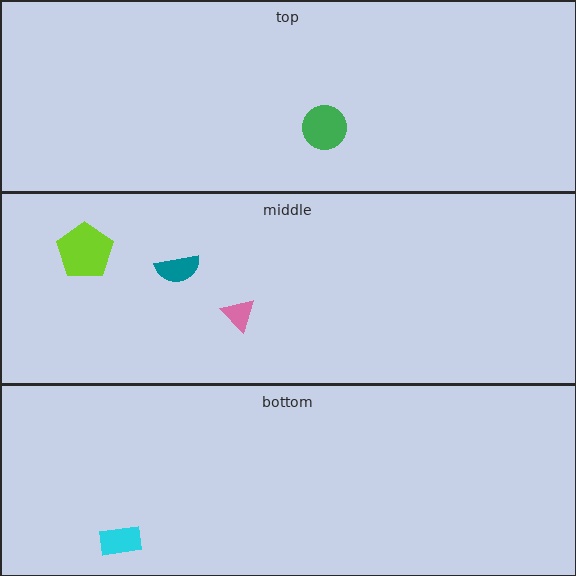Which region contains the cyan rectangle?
The bottom region.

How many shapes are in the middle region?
3.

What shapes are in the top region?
The green circle.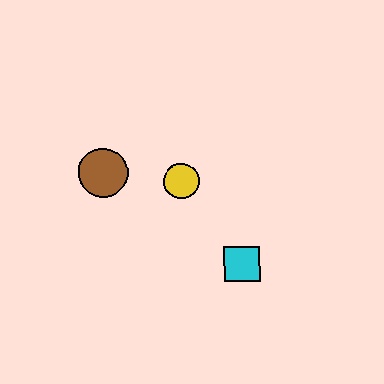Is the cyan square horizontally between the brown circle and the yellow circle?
No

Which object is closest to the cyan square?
The yellow circle is closest to the cyan square.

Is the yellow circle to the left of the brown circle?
No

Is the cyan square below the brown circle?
Yes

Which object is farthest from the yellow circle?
The cyan square is farthest from the yellow circle.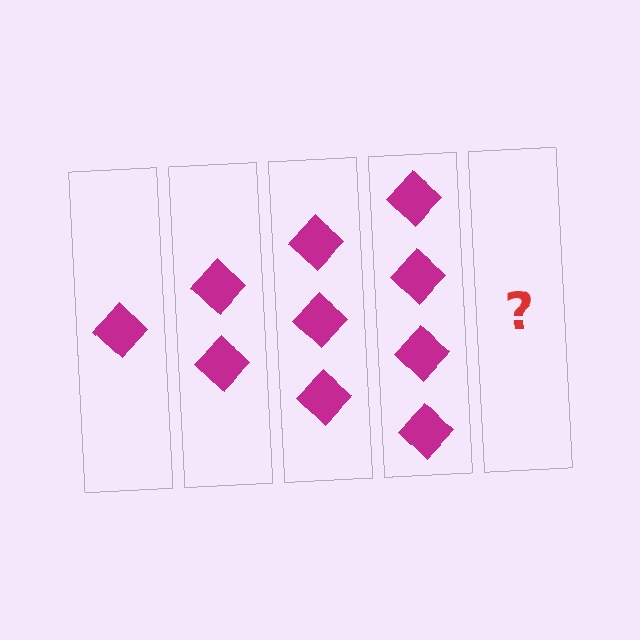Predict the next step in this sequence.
The next step is 5 diamonds.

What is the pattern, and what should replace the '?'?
The pattern is that each step adds one more diamond. The '?' should be 5 diamonds.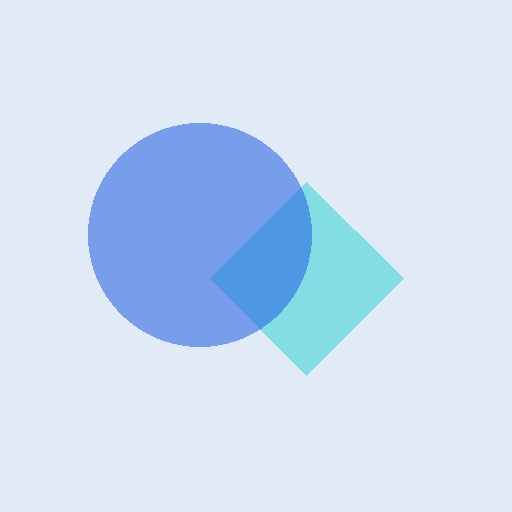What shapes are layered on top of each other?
The layered shapes are: a cyan diamond, a blue circle.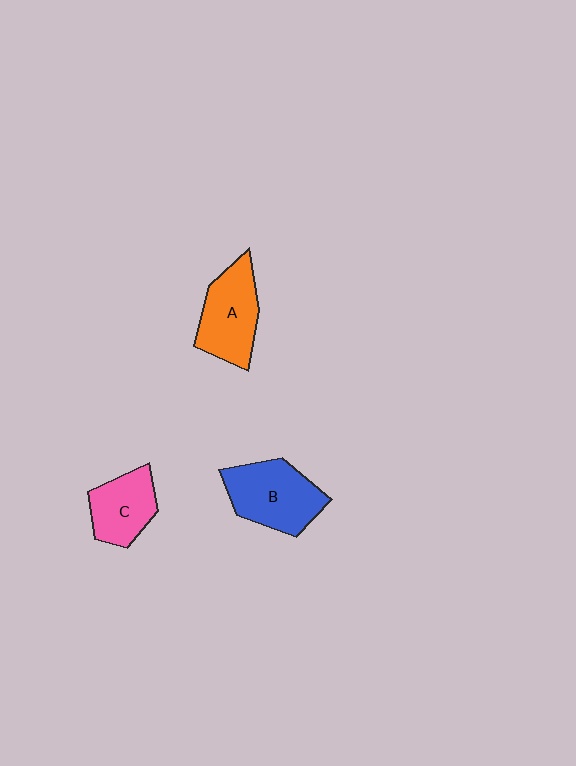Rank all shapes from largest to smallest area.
From largest to smallest: B (blue), A (orange), C (pink).